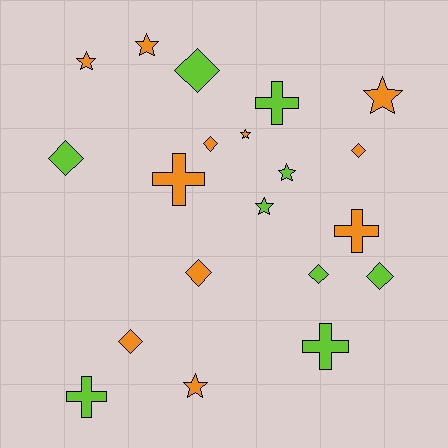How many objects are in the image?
There are 20 objects.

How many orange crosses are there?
There are 2 orange crosses.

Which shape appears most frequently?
Diamond, with 8 objects.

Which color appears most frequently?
Orange, with 11 objects.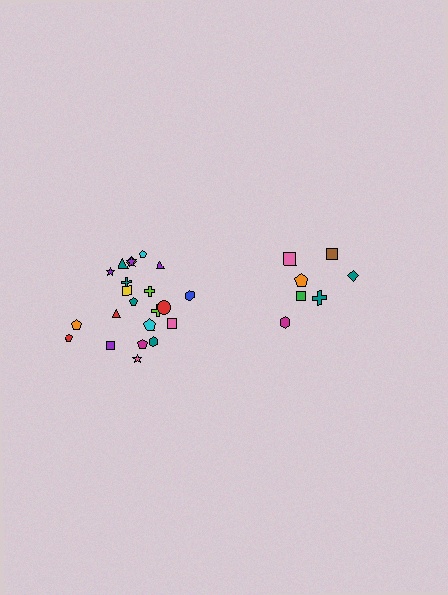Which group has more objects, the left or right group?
The left group.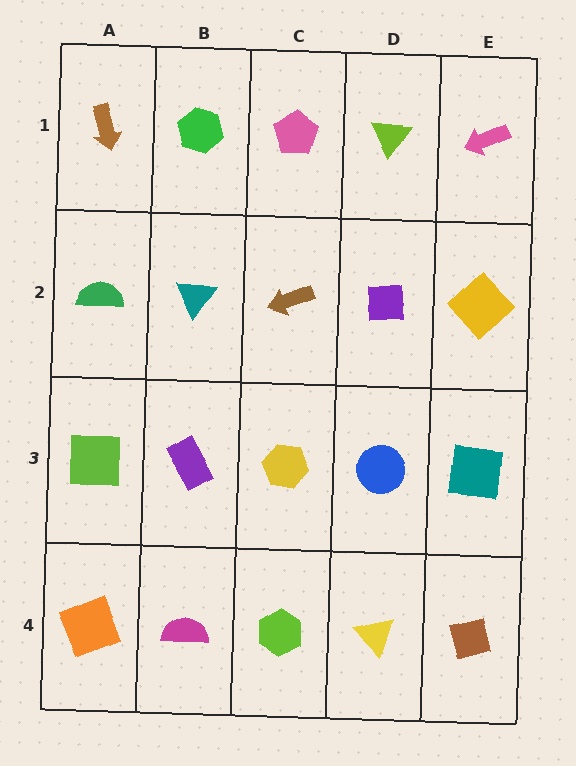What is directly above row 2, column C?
A pink pentagon.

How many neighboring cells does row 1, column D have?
3.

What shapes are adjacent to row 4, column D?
A blue circle (row 3, column D), a lime hexagon (row 4, column C), a brown square (row 4, column E).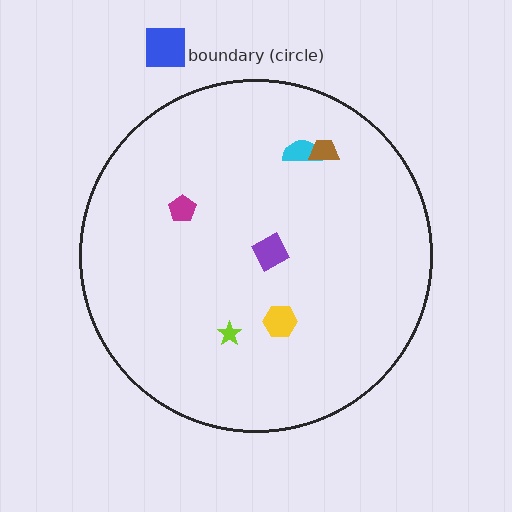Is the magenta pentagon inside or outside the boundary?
Inside.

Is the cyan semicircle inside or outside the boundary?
Inside.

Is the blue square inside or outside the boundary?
Outside.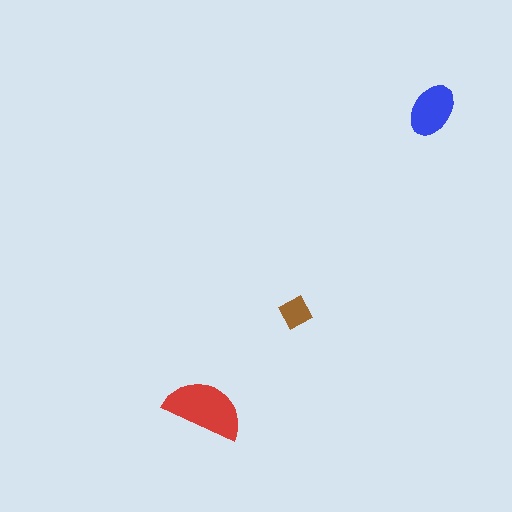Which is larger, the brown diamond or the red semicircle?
The red semicircle.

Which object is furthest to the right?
The blue ellipse is rightmost.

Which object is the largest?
The red semicircle.